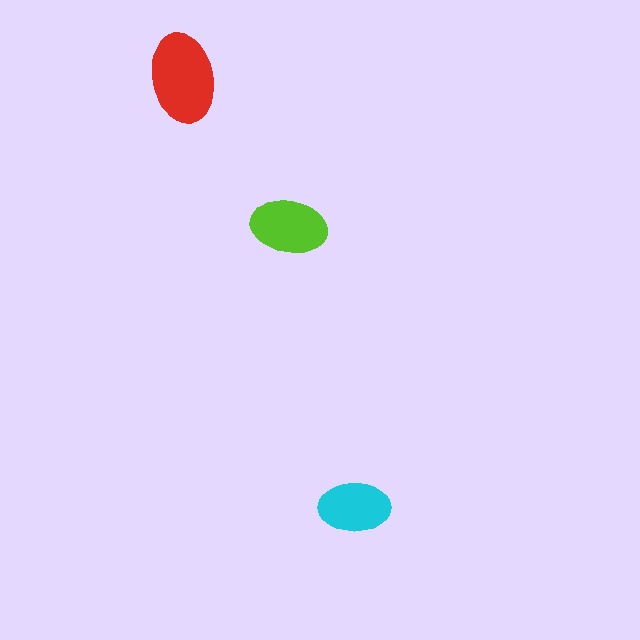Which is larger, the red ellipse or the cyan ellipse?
The red one.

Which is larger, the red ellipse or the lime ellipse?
The red one.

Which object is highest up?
The red ellipse is topmost.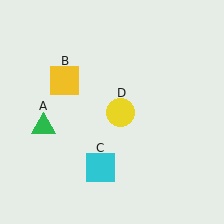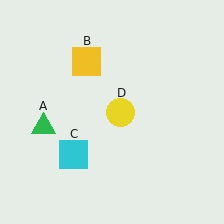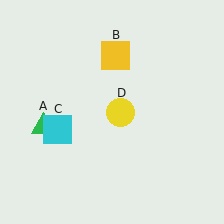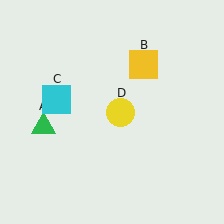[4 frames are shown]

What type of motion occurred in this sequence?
The yellow square (object B), cyan square (object C) rotated clockwise around the center of the scene.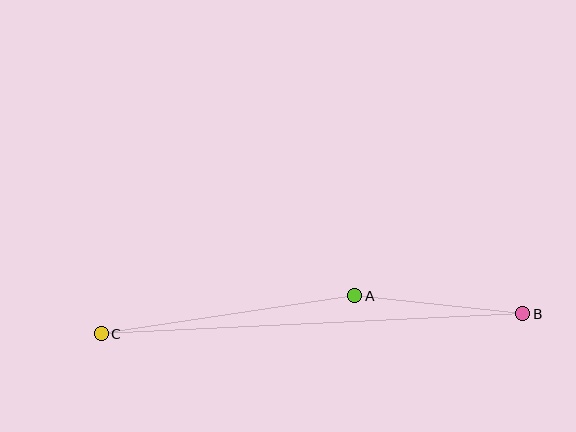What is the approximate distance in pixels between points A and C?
The distance between A and C is approximately 256 pixels.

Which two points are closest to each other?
Points A and B are closest to each other.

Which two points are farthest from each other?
Points B and C are farthest from each other.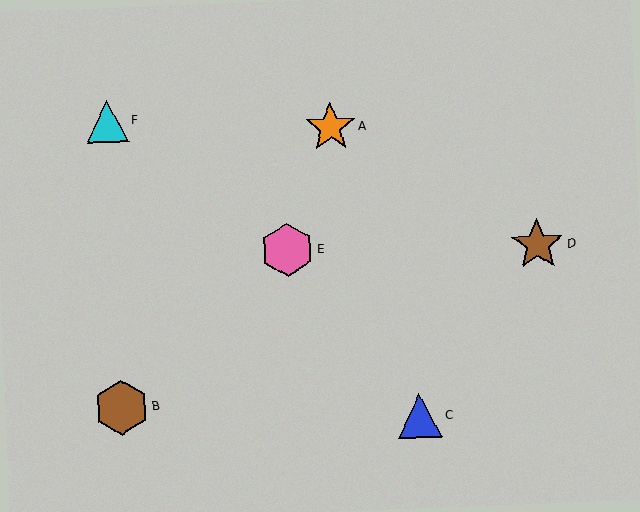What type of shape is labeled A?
Shape A is an orange star.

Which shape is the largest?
The brown hexagon (labeled B) is the largest.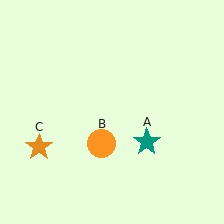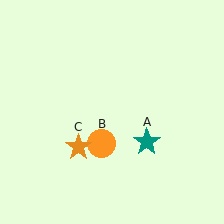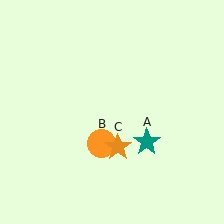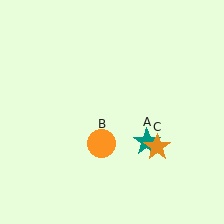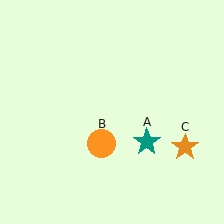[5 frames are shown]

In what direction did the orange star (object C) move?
The orange star (object C) moved right.